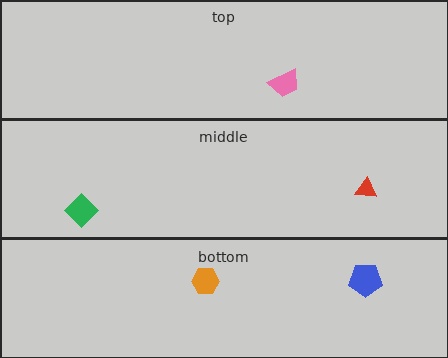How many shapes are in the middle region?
2.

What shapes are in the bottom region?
The orange hexagon, the blue pentagon.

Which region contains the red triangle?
The middle region.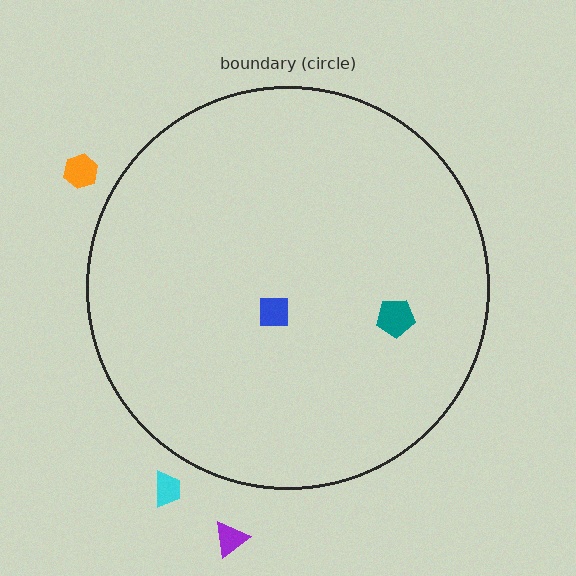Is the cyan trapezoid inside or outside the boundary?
Outside.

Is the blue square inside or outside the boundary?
Inside.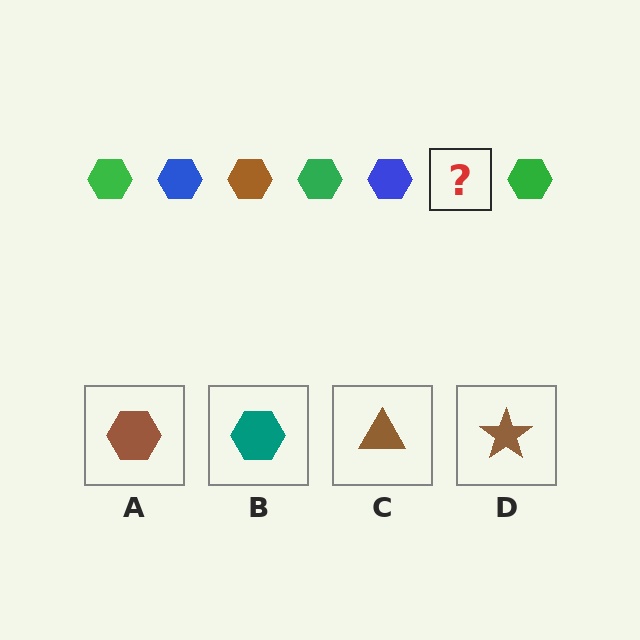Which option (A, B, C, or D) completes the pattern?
A.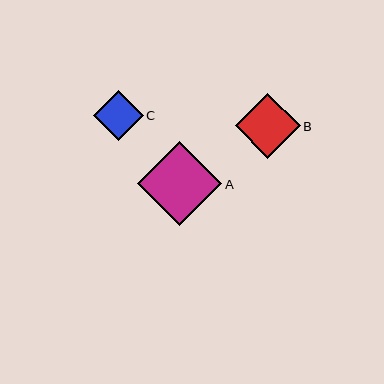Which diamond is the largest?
Diamond A is the largest with a size of approximately 84 pixels.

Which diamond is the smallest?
Diamond C is the smallest with a size of approximately 50 pixels.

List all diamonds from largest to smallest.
From largest to smallest: A, B, C.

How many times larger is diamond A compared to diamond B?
Diamond A is approximately 1.3 times the size of diamond B.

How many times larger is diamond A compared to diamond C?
Diamond A is approximately 1.7 times the size of diamond C.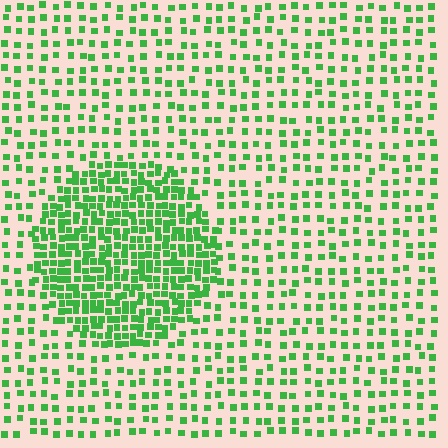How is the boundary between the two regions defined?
The boundary is defined by a change in element density (approximately 2.4x ratio). All elements are the same color, size, and shape.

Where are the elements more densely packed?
The elements are more densely packed inside the circle boundary.